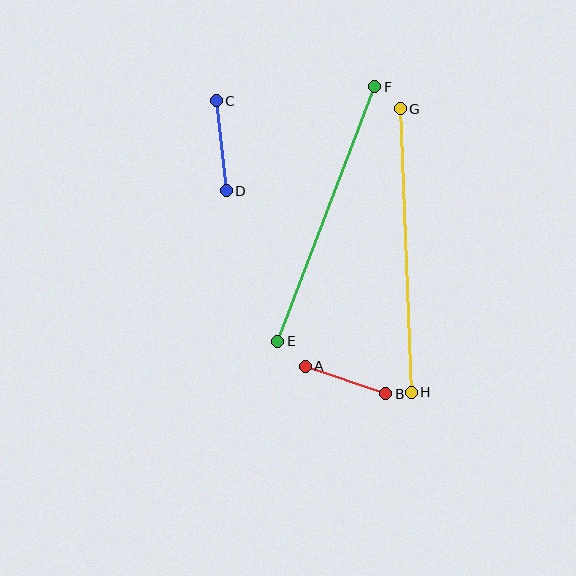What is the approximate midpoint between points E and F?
The midpoint is at approximately (326, 214) pixels.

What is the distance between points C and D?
The distance is approximately 90 pixels.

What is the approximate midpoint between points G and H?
The midpoint is at approximately (406, 251) pixels.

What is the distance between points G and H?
The distance is approximately 284 pixels.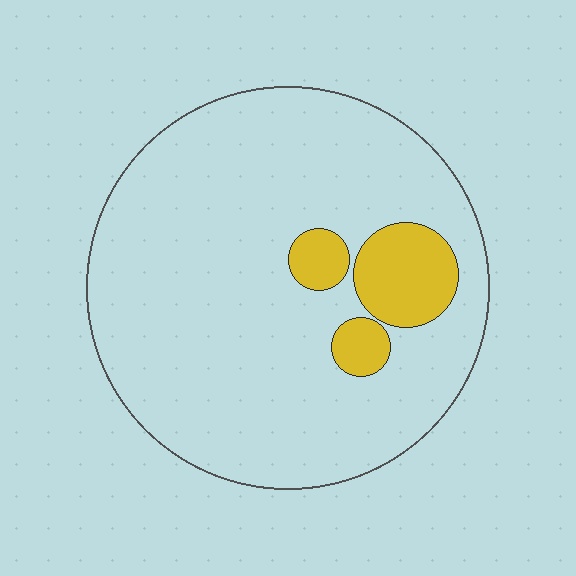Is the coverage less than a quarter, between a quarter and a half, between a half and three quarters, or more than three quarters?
Less than a quarter.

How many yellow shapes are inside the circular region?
3.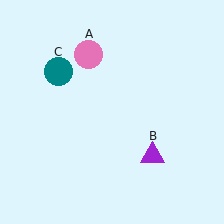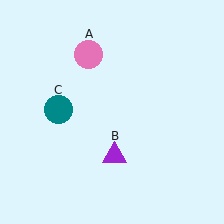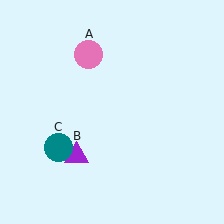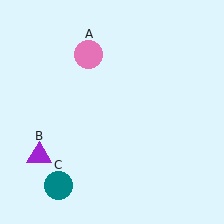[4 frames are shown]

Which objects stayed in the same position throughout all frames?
Pink circle (object A) remained stationary.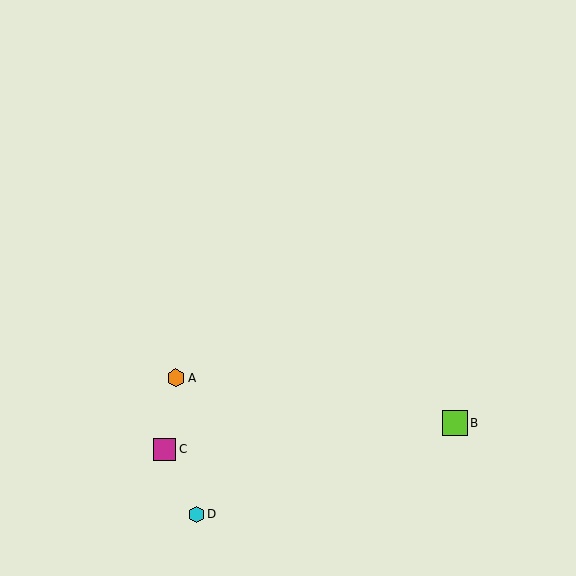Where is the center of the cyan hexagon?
The center of the cyan hexagon is at (196, 514).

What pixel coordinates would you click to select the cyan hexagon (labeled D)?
Click at (196, 514) to select the cyan hexagon D.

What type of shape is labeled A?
Shape A is an orange hexagon.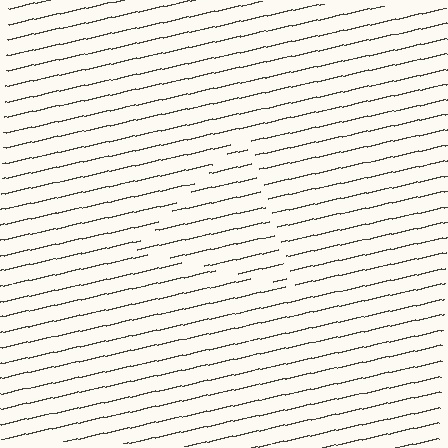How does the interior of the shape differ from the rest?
The interior of the shape contains the same grating, shifted by half a period — the contour is defined by the phase discontinuity where line-ends from the inner and outer gratings abut.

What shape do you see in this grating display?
An illusory triangle. The interior of the shape contains the same grating, shifted by half a period — the contour is defined by the phase discontinuity where line-ends from the inner and outer gratings abut.